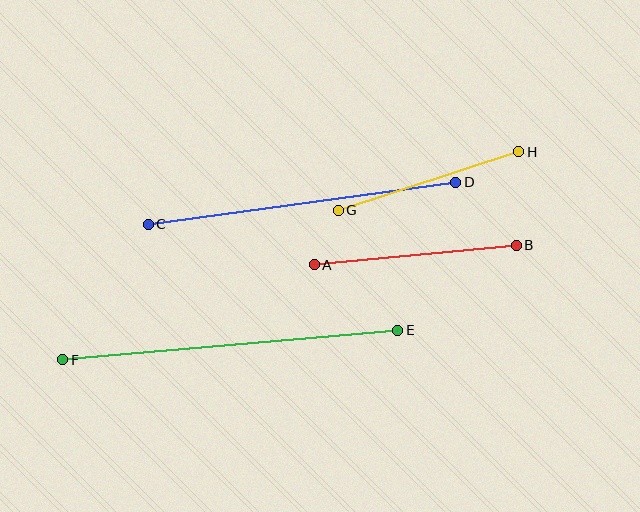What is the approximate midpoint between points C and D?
The midpoint is at approximately (302, 203) pixels.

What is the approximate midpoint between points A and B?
The midpoint is at approximately (415, 255) pixels.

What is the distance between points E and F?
The distance is approximately 336 pixels.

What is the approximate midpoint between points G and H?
The midpoint is at approximately (429, 181) pixels.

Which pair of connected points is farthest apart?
Points E and F are farthest apart.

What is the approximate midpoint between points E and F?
The midpoint is at approximately (230, 345) pixels.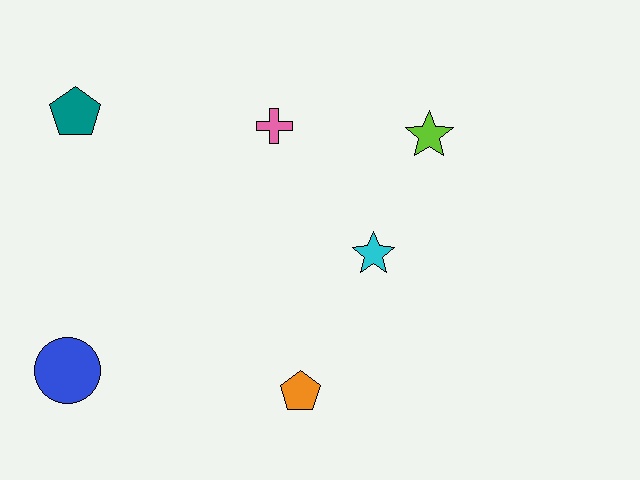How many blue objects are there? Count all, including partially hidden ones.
There is 1 blue object.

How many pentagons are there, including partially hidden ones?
There are 2 pentagons.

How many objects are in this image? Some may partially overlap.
There are 6 objects.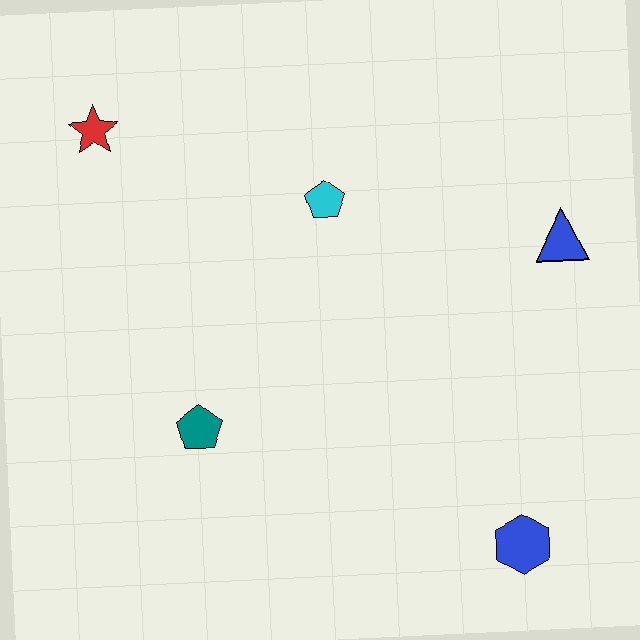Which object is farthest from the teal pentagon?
The blue triangle is farthest from the teal pentagon.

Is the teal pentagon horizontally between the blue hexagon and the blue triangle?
No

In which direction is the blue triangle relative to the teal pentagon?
The blue triangle is to the right of the teal pentagon.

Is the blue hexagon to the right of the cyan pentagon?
Yes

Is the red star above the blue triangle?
Yes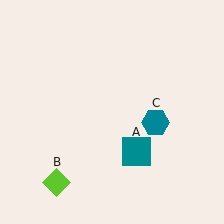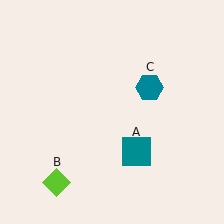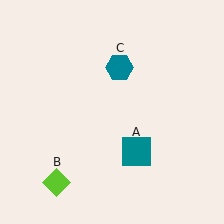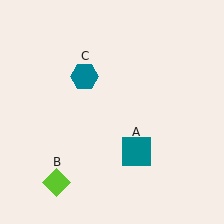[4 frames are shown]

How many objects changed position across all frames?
1 object changed position: teal hexagon (object C).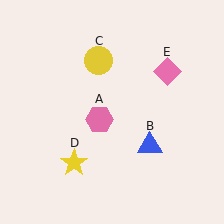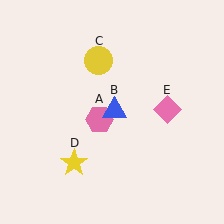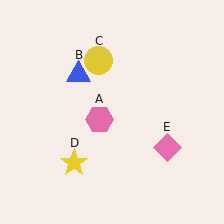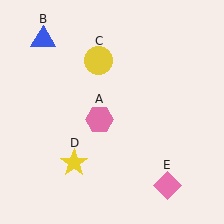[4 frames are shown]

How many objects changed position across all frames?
2 objects changed position: blue triangle (object B), pink diamond (object E).